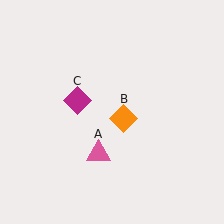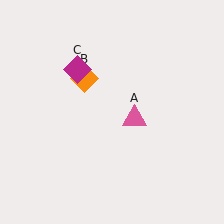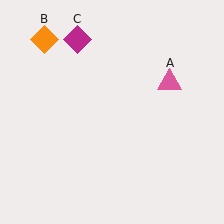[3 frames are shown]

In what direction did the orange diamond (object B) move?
The orange diamond (object B) moved up and to the left.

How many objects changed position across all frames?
3 objects changed position: pink triangle (object A), orange diamond (object B), magenta diamond (object C).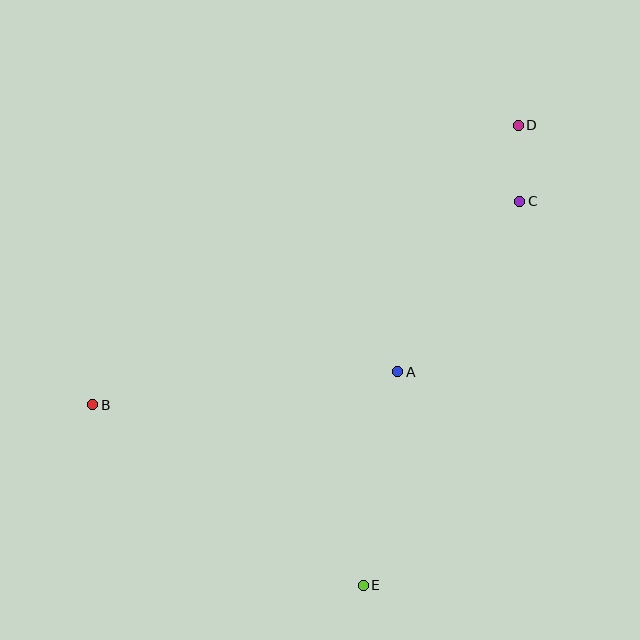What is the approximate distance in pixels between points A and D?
The distance between A and D is approximately 274 pixels.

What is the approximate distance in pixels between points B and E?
The distance between B and E is approximately 325 pixels.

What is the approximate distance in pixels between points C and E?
The distance between C and E is approximately 414 pixels.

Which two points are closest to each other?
Points C and D are closest to each other.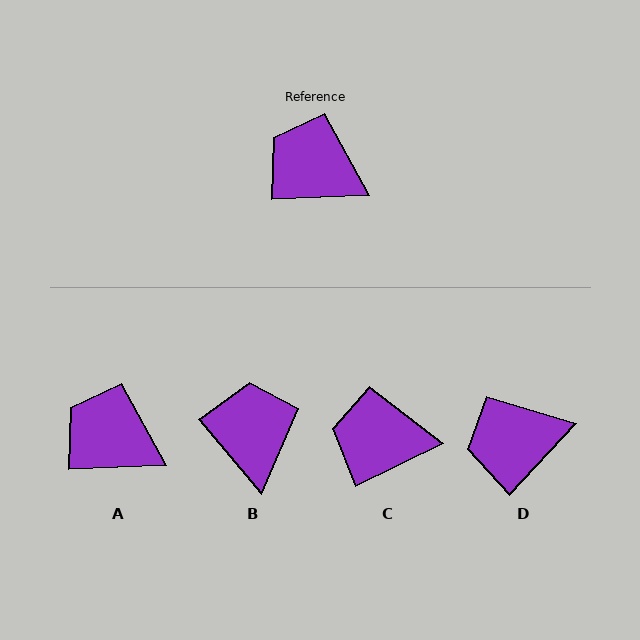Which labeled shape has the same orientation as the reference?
A.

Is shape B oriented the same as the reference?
No, it is off by about 53 degrees.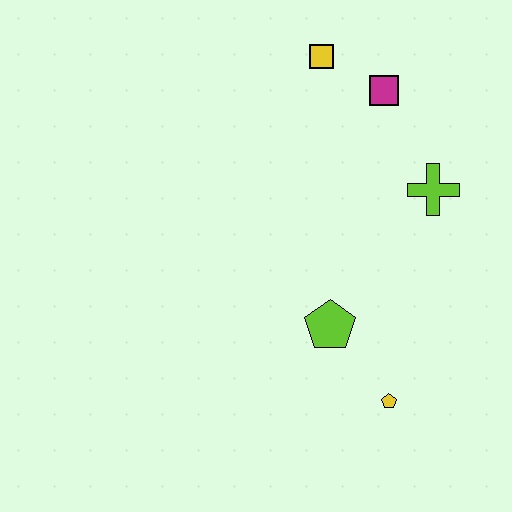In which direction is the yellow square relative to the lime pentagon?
The yellow square is above the lime pentagon.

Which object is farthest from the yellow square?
The yellow pentagon is farthest from the yellow square.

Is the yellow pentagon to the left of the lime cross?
Yes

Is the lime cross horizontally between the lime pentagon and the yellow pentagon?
No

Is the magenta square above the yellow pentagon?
Yes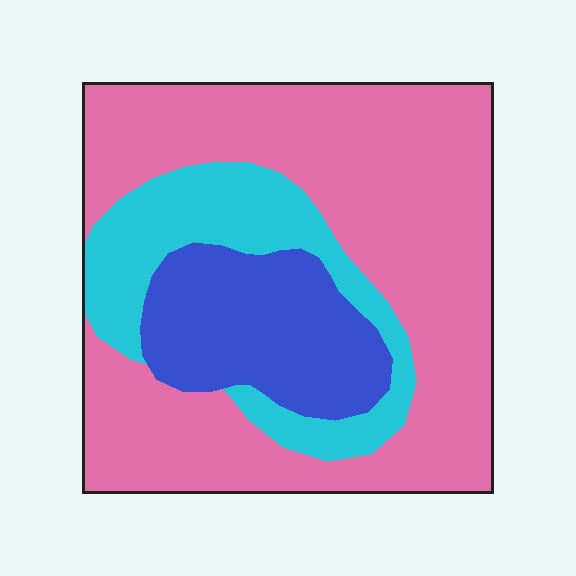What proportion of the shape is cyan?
Cyan takes up about one fifth (1/5) of the shape.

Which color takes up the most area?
Pink, at roughly 60%.